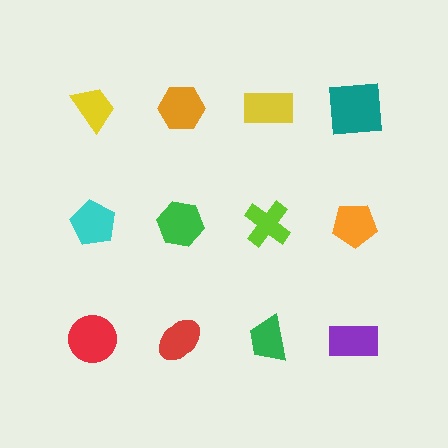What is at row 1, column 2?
An orange hexagon.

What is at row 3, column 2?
A red ellipse.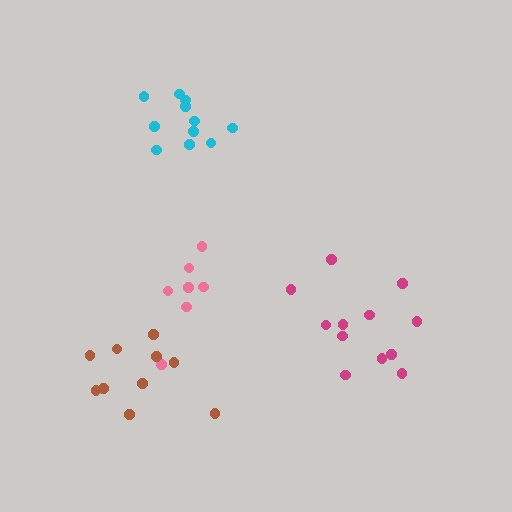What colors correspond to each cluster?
The clusters are colored: pink, brown, magenta, cyan.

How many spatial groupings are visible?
There are 4 spatial groupings.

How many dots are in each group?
Group 1: 7 dots, Group 2: 10 dots, Group 3: 12 dots, Group 4: 11 dots (40 total).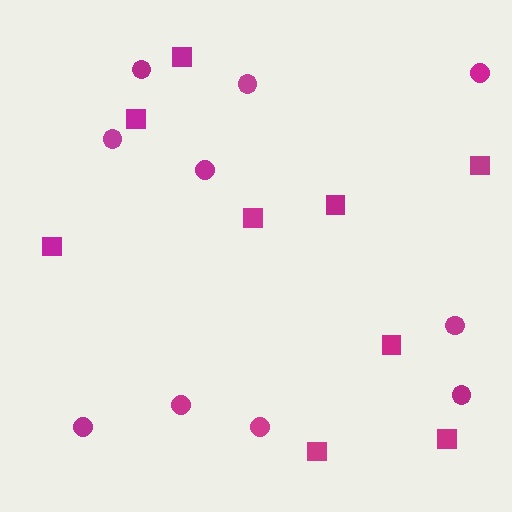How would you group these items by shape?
There are 2 groups: one group of circles (10) and one group of squares (9).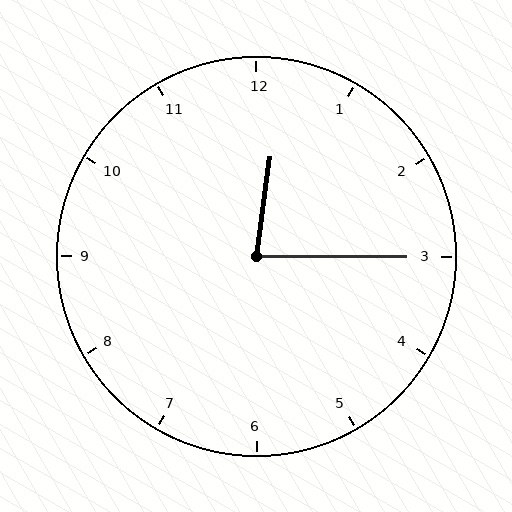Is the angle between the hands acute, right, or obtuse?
It is acute.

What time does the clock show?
12:15.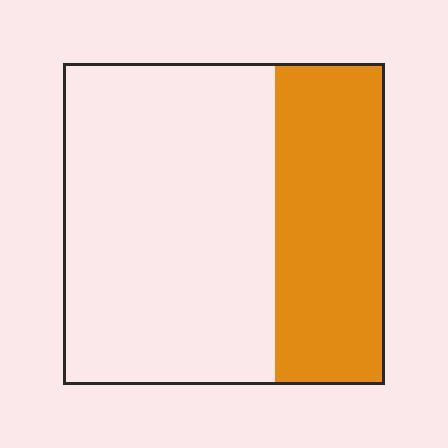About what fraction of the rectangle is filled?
About one third (1/3).